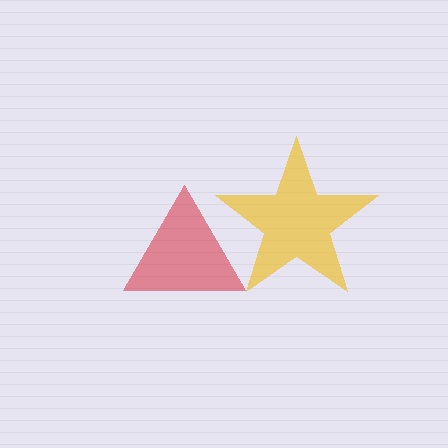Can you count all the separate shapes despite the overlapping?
Yes, there are 2 separate shapes.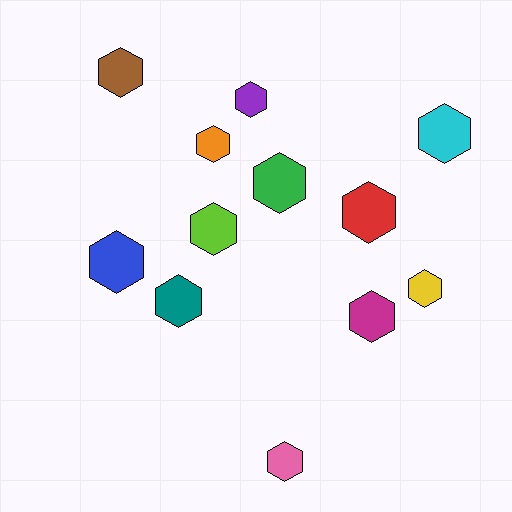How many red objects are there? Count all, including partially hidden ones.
There is 1 red object.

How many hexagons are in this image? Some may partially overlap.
There are 12 hexagons.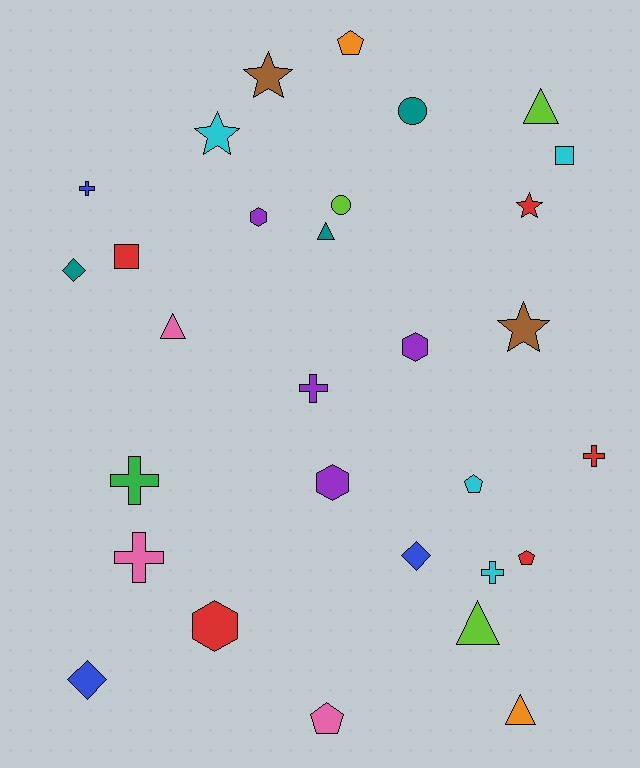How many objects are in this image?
There are 30 objects.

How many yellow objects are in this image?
There are no yellow objects.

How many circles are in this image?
There are 2 circles.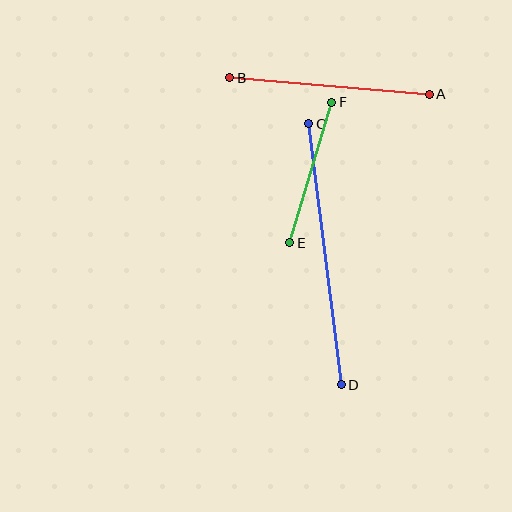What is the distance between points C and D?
The distance is approximately 263 pixels.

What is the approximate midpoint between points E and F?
The midpoint is at approximately (311, 173) pixels.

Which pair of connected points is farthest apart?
Points C and D are farthest apart.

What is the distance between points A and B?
The distance is approximately 200 pixels.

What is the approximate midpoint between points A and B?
The midpoint is at approximately (330, 86) pixels.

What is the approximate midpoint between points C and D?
The midpoint is at approximately (325, 254) pixels.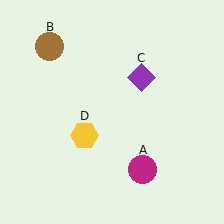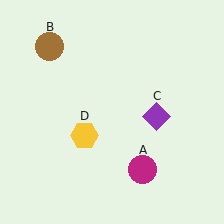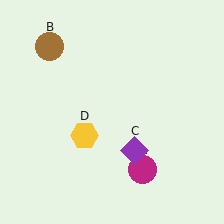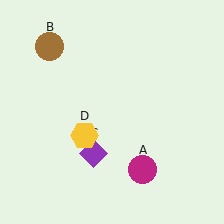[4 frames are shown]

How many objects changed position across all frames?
1 object changed position: purple diamond (object C).